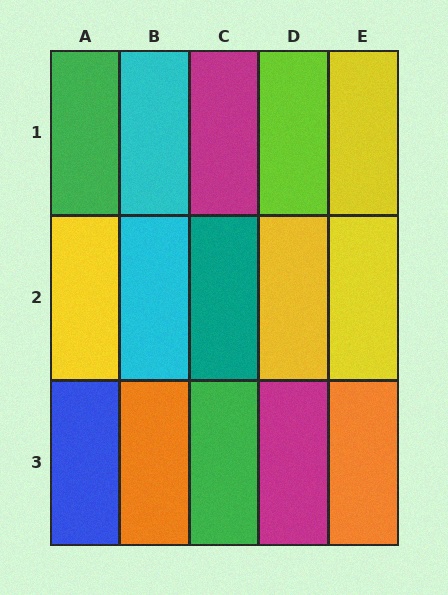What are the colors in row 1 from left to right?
Green, cyan, magenta, lime, yellow.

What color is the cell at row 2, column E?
Yellow.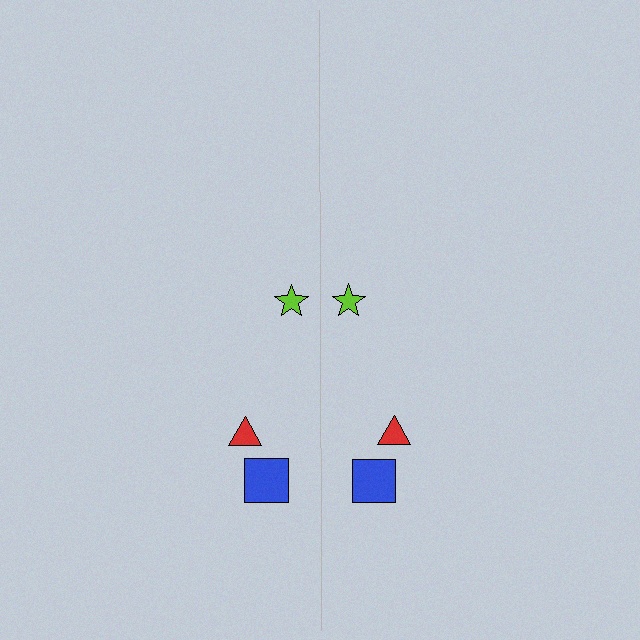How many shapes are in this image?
There are 6 shapes in this image.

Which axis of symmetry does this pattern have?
The pattern has a vertical axis of symmetry running through the center of the image.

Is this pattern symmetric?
Yes, this pattern has bilateral (reflection) symmetry.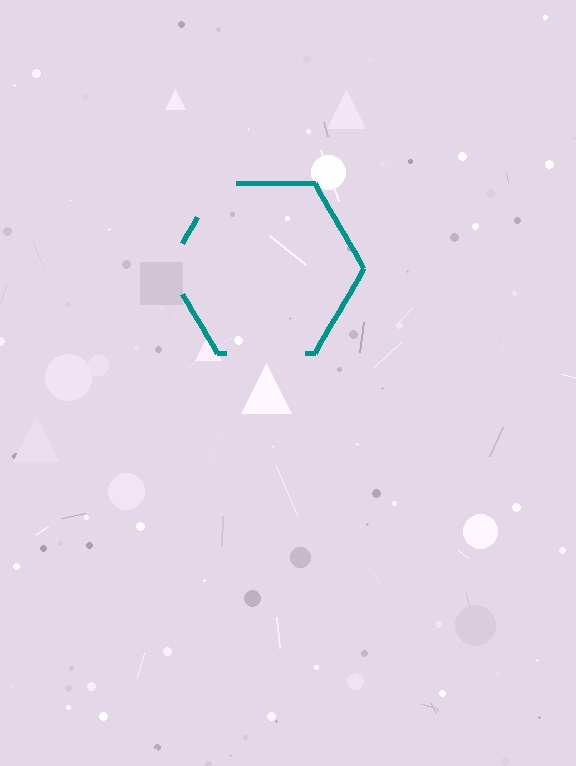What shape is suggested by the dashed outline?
The dashed outline suggests a hexagon.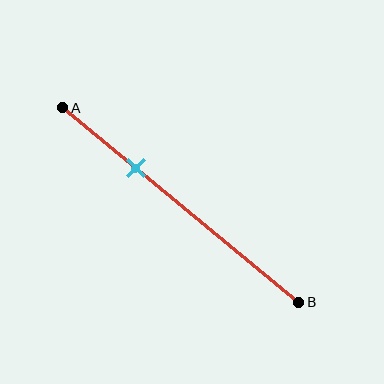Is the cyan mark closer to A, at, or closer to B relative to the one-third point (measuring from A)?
The cyan mark is approximately at the one-third point of segment AB.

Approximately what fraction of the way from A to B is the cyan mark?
The cyan mark is approximately 30% of the way from A to B.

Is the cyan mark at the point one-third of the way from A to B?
Yes, the mark is approximately at the one-third point.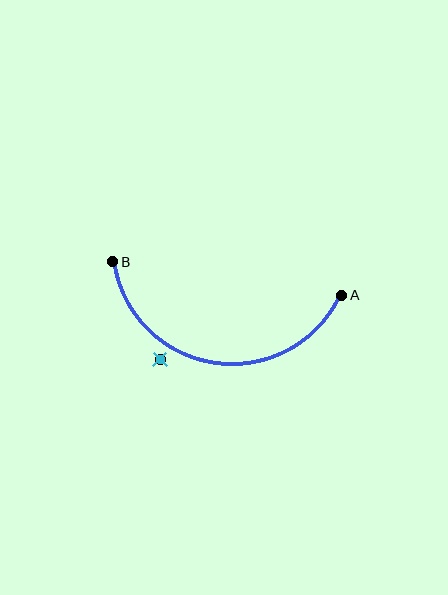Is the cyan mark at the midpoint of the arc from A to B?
No — the cyan mark does not lie on the arc at all. It sits slightly outside the curve.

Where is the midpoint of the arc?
The arc midpoint is the point on the curve farthest from the straight line joining A and B. It sits below that line.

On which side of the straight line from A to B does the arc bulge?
The arc bulges below the straight line connecting A and B.